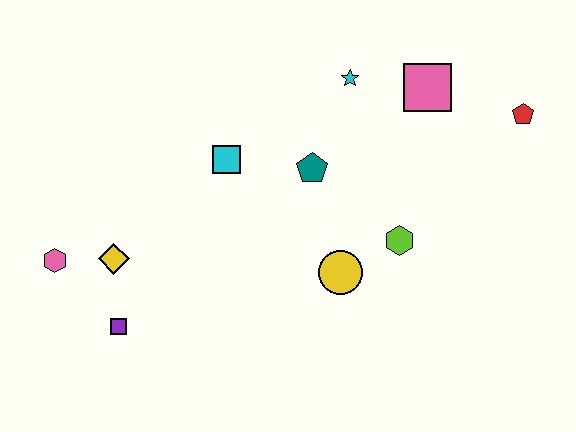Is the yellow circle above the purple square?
Yes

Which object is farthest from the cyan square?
The red pentagon is farthest from the cyan square.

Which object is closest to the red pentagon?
The pink square is closest to the red pentagon.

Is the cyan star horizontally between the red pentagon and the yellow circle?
Yes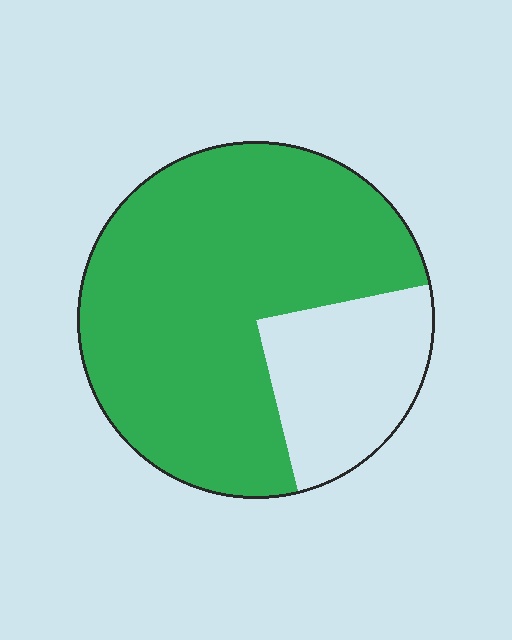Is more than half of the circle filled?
Yes.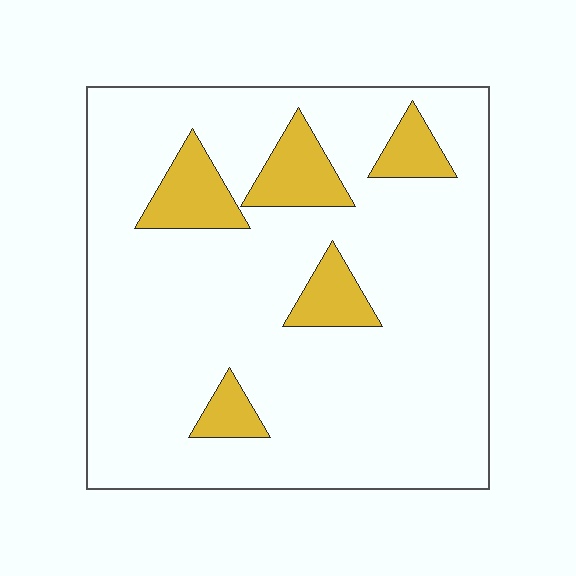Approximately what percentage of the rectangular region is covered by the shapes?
Approximately 15%.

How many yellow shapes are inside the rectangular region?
5.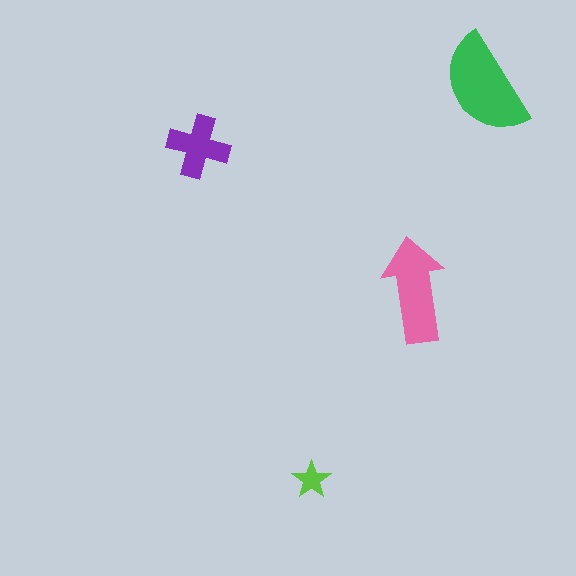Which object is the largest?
The green semicircle.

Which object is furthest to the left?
The purple cross is leftmost.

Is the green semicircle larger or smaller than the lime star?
Larger.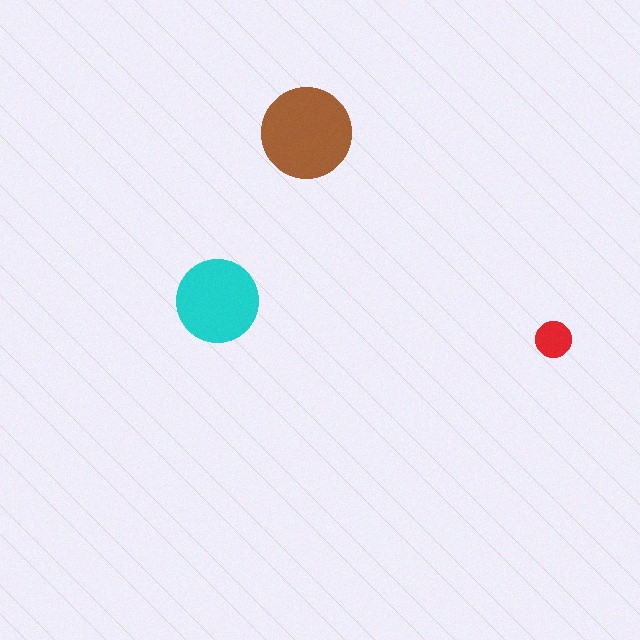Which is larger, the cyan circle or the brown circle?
The brown one.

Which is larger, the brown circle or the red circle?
The brown one.